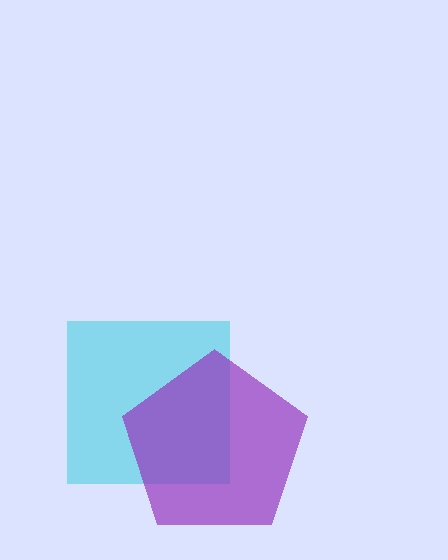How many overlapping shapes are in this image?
There are 2 overlapping shapes in the image.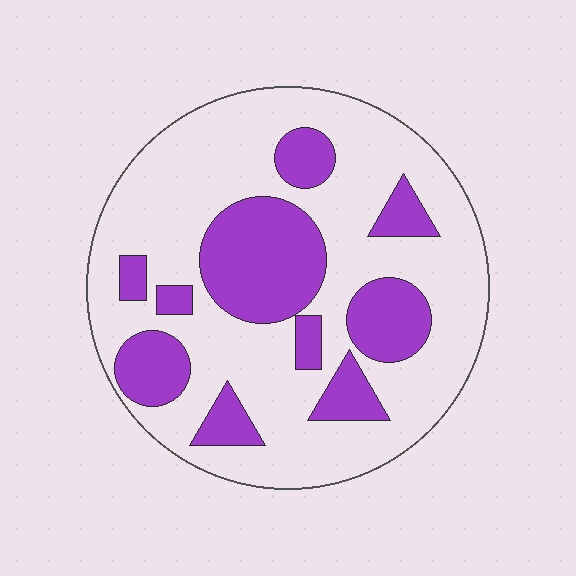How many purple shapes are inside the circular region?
10.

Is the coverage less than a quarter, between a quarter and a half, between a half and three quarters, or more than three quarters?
Between a quarter and a half.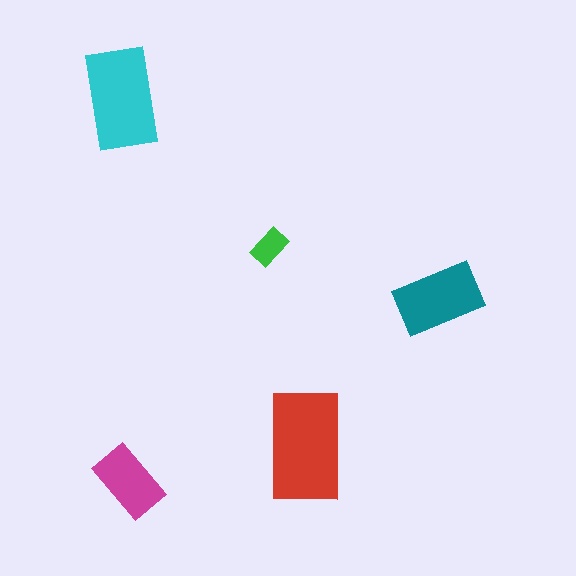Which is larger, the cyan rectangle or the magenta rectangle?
The cyan one.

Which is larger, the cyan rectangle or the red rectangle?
The red one.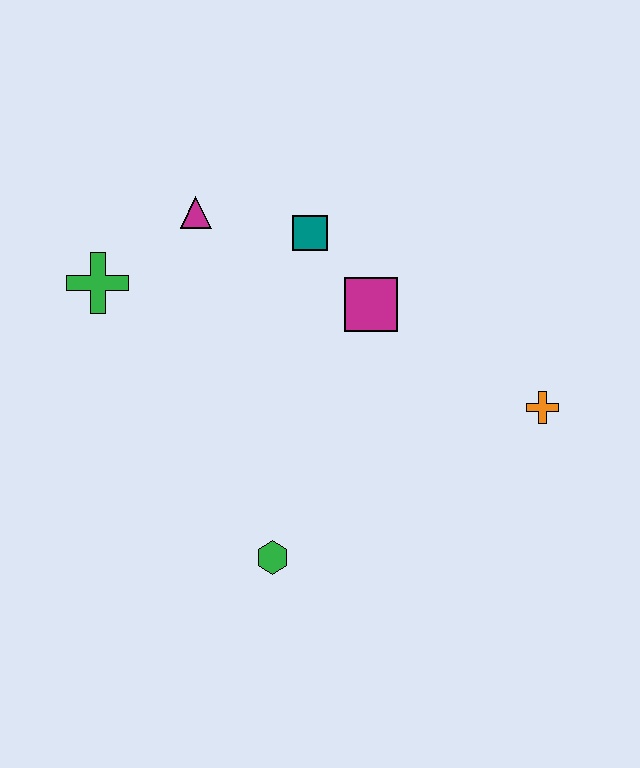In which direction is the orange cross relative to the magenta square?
The orange cross is to the right of the magenta square.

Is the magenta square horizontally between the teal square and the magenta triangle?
No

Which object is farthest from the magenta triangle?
The orange cross is farthest from the magenta triangle.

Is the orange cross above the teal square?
No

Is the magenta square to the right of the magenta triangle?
Yes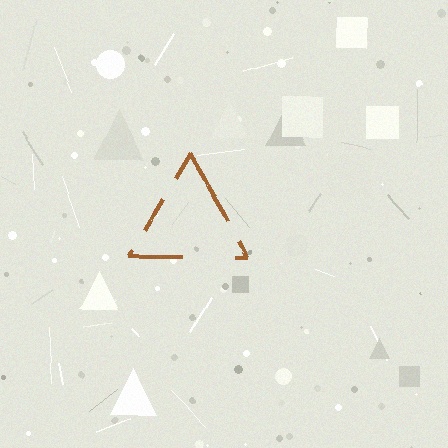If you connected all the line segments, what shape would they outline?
They would outline a triangle.